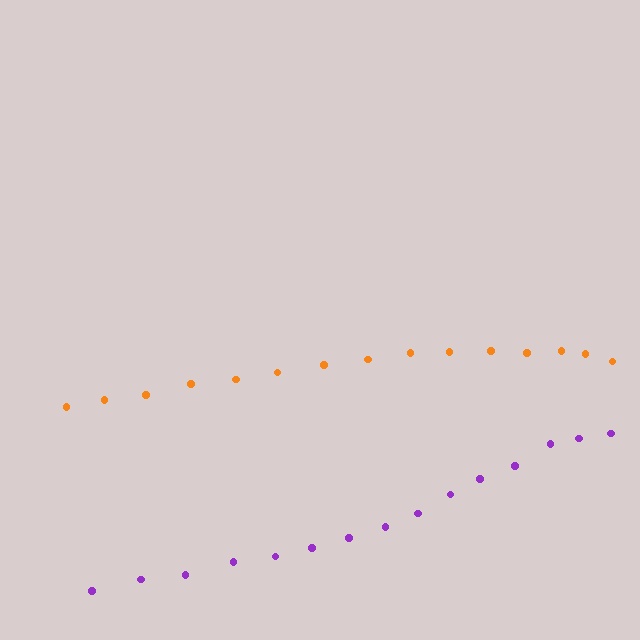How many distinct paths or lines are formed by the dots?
There are 2 distinct paths.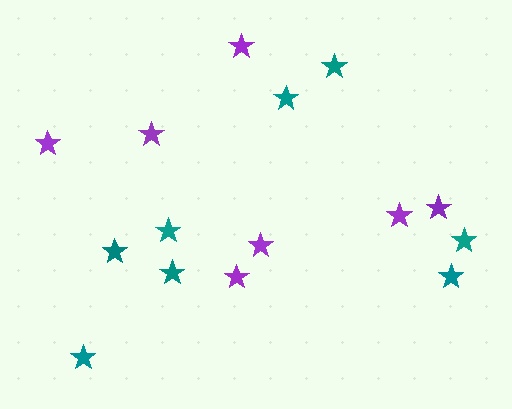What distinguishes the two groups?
There are 2 groups: one group of purple stars (7) and one group of teal stars (8).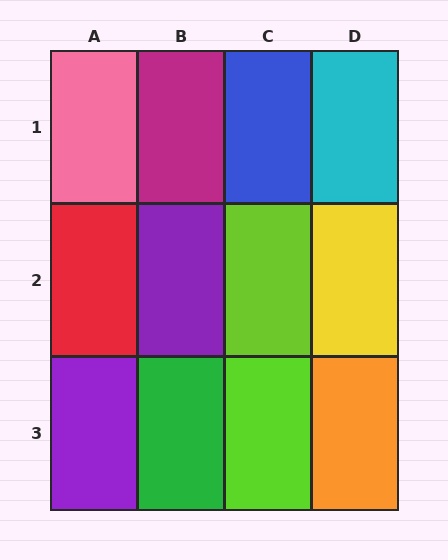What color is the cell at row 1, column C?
Blue.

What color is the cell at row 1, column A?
Pink.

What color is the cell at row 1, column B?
Magenta.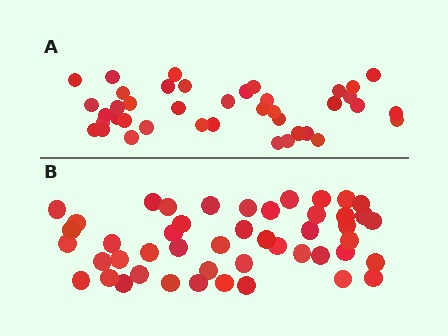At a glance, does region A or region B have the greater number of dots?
Region B (the bottom region) has more dots.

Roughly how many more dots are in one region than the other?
Region B has roughly 8 or so more dots than region A.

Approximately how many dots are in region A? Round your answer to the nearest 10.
About 40 dots.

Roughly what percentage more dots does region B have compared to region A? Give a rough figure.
About 20% more.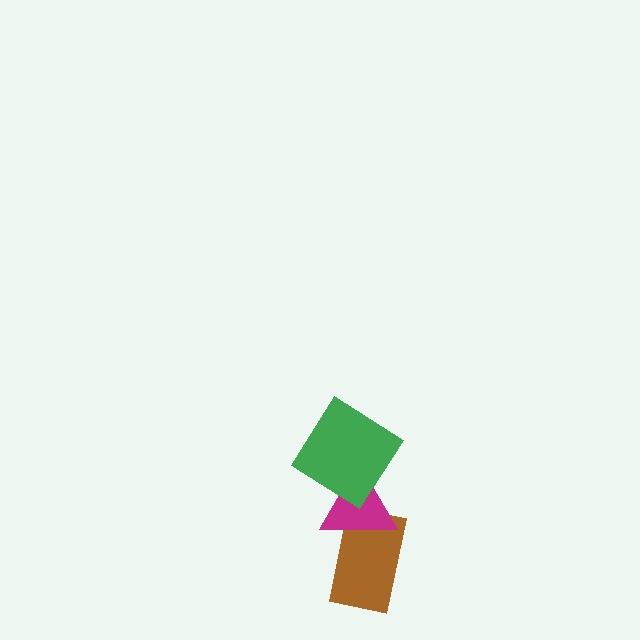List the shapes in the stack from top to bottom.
From top to bottom: the green diamond, the magenta triangle, the brown rectangle.